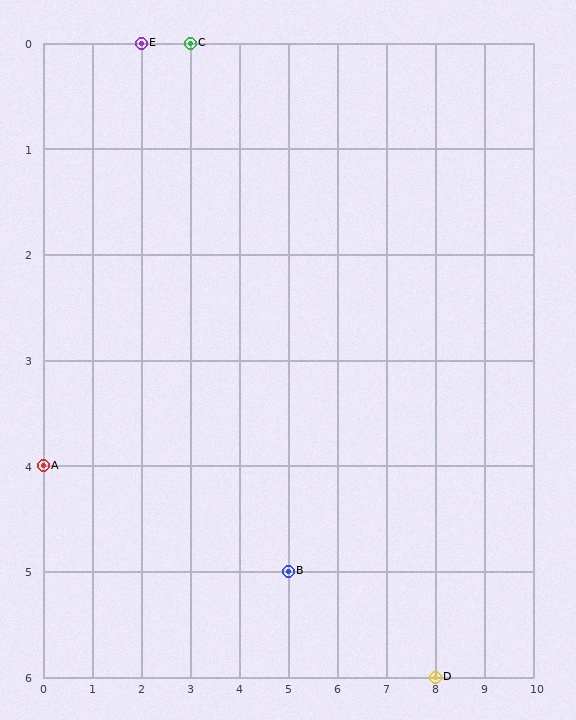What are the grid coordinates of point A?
Point A is at grid coordinates (0, 4).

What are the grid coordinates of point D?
Point D is at grid coordinates (8, 6).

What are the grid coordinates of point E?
Point E is at grid coordinates (2, 0).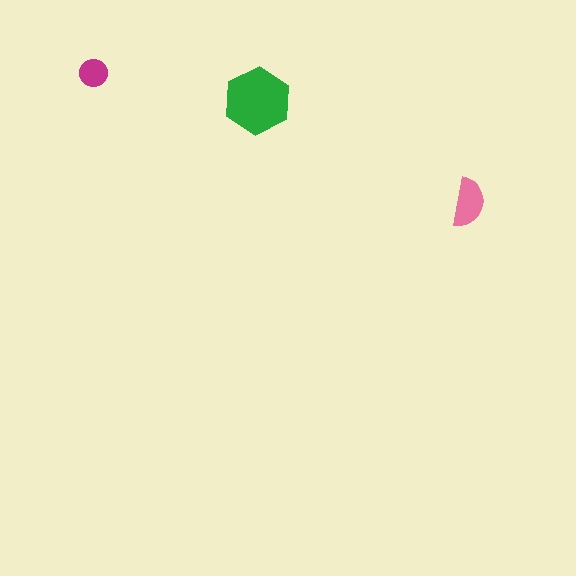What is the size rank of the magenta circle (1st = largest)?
3rd.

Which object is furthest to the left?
The magenta circle is leftmost.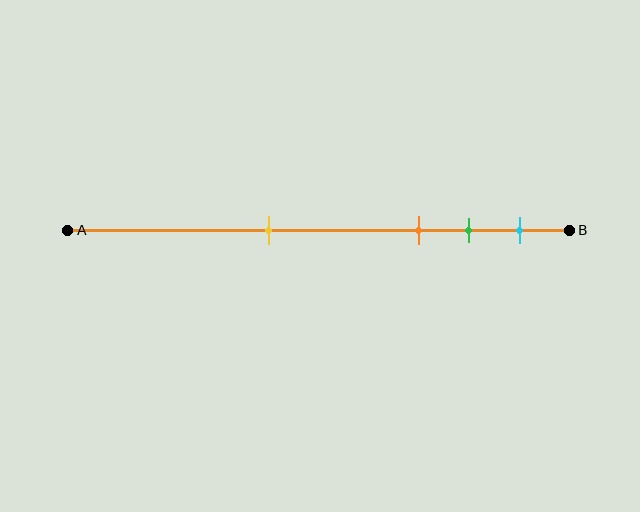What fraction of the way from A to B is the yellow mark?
The yellow mark is approximately 40% (0.4) of the way from A to B.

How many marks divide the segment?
There are 4 marks dividing the segment.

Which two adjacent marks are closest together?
The green and cyan marks are the closest adjacent pair.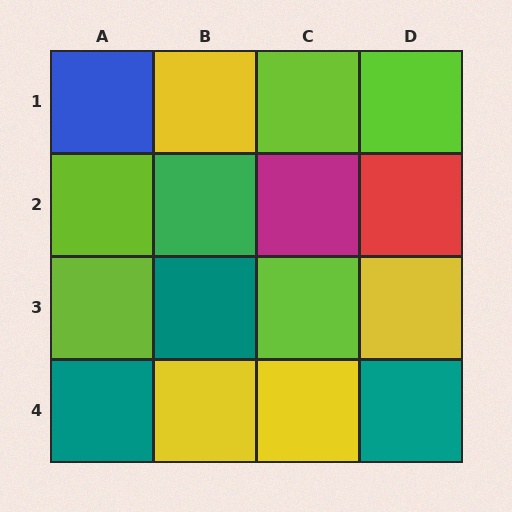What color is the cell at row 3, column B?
Teal.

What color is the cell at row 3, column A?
Lime.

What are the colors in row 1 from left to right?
Blue, yellow, lime, lime.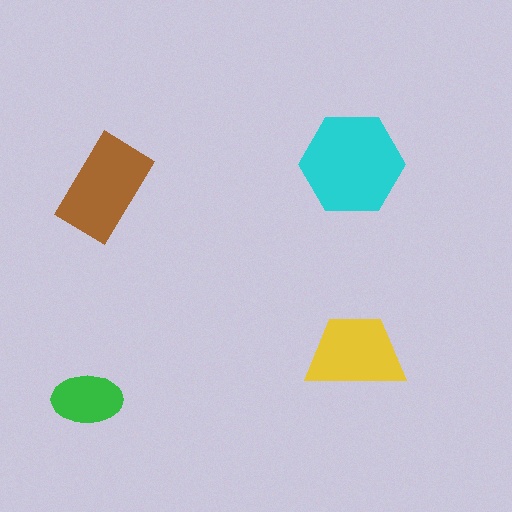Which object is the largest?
The cyan hexagon.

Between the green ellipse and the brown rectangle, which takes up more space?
The brown rectangle.